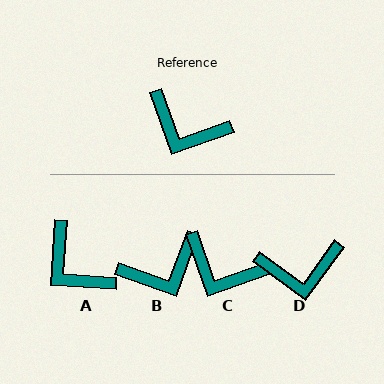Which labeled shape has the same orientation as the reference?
C.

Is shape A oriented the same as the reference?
No, it is off by about 23 degrees.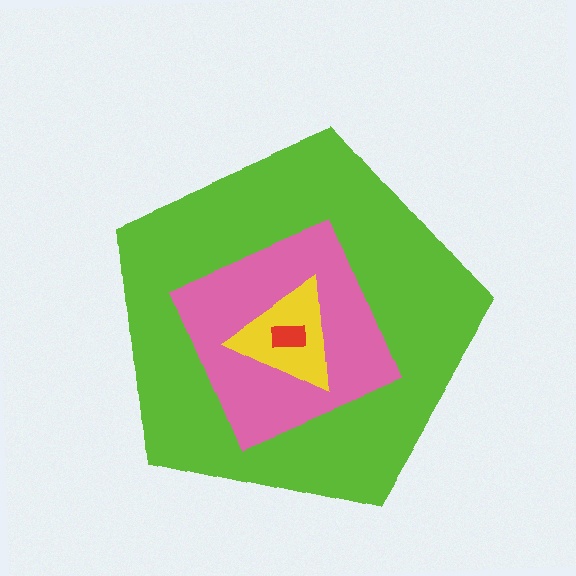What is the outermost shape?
The lime pentagon.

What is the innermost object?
The red rectangle.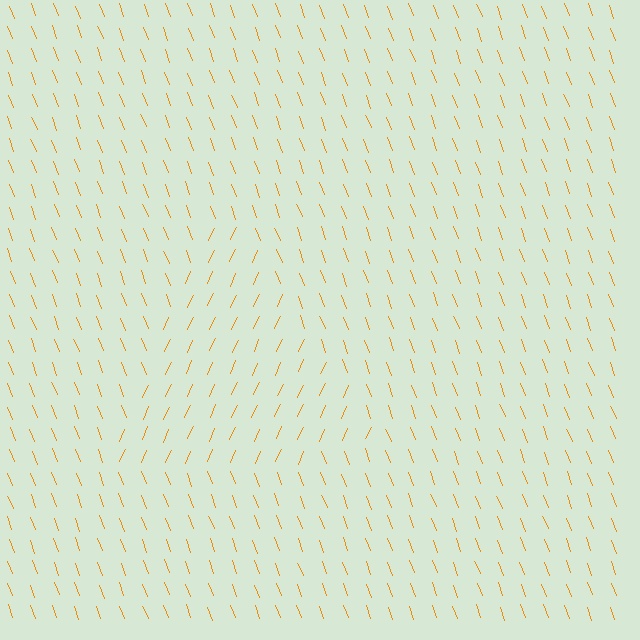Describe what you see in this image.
The image is filled with small orange line segments. A triangle region in the image has lines oriented differently from the surrounding lines, creating a visible texture boundary.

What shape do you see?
I see a triangle.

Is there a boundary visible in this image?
Yes, there is a texture boundary formed by a change in line orientation.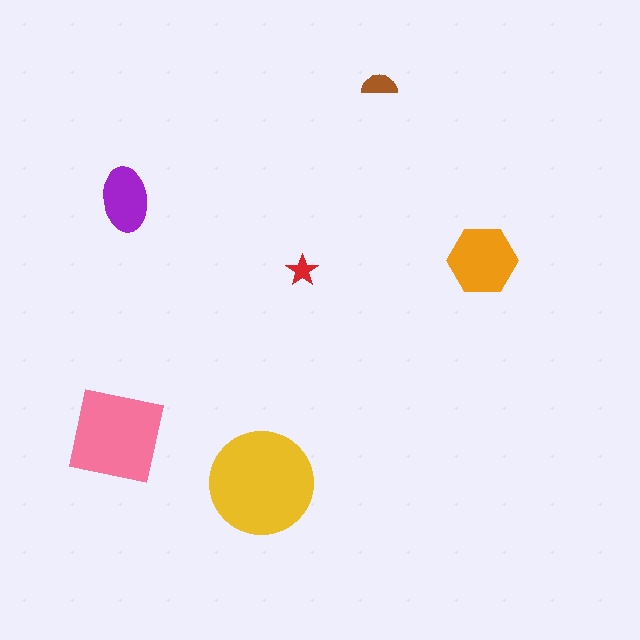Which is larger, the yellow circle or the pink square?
The yellow circle.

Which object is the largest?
The yellow circle.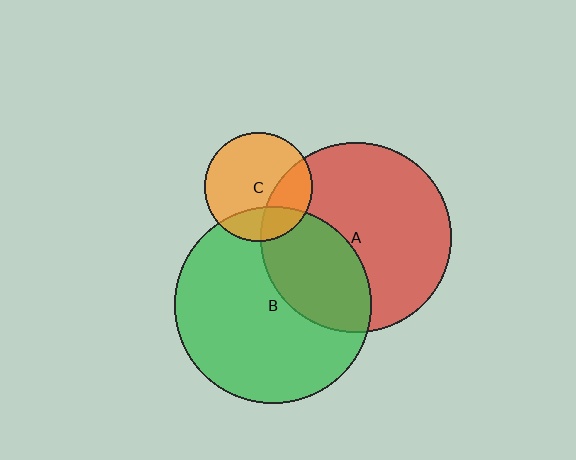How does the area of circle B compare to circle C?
Approximately 3.3 times.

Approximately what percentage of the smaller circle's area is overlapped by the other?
Approximately 35%.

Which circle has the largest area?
Circle B (green).